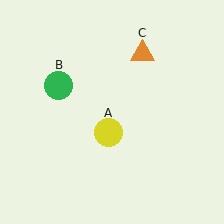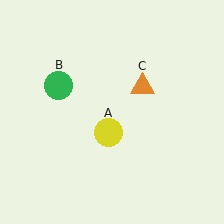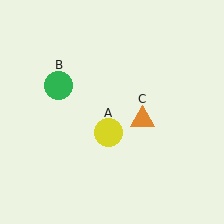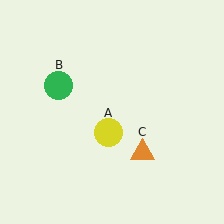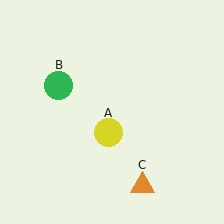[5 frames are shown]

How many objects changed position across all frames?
1 object changed position: orange triangle (object C).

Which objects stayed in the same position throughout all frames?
Yellow circle (object A) and green circle (object B) remained stationary.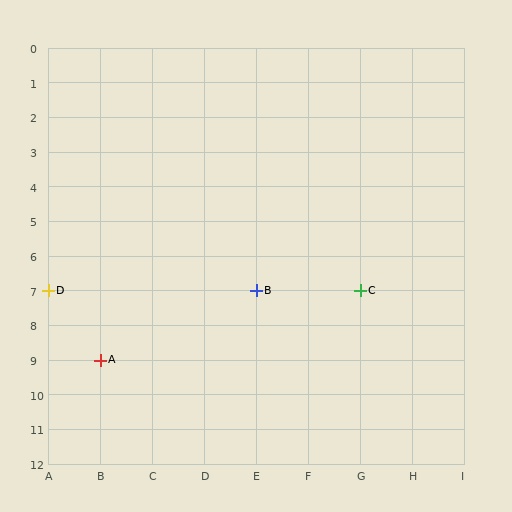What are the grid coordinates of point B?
Point B is at grid coordinates (E, 7).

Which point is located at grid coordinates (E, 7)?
Point B is at (E, 7).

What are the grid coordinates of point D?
Point D is at grid coordinates (A, 7).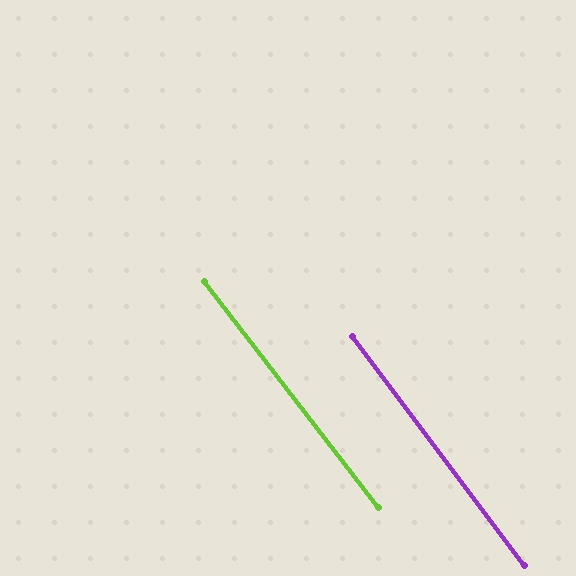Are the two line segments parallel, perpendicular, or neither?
Parallel — their directions differ by only 0.5°.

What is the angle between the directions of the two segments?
Approximately 1 degree.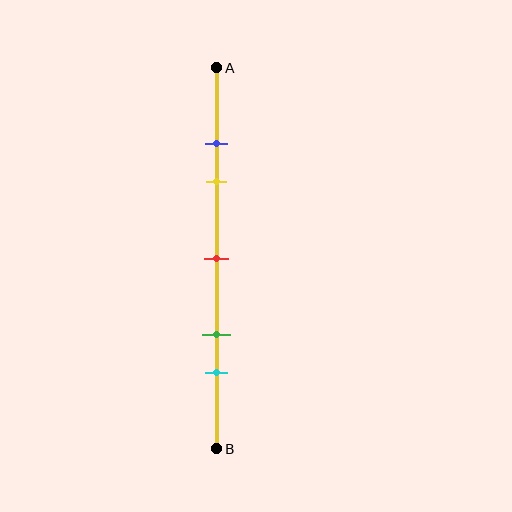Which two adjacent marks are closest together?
The blue and yellow marks are the closest adjacent pair.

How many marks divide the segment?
There are 5 marks dividing the segment.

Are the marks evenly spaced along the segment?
No, the marks are not evenly spaced.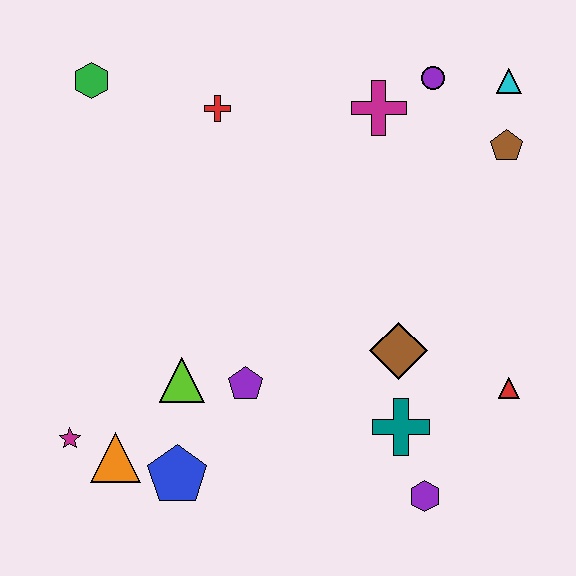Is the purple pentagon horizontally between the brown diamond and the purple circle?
No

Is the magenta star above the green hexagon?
No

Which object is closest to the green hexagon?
The red cross is closest to the green hexagon.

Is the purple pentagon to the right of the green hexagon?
Yes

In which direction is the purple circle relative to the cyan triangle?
The purple circle is to the left of the cyan triangle.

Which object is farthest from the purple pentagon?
The cyan triangle is farthest from the purple pentagon.